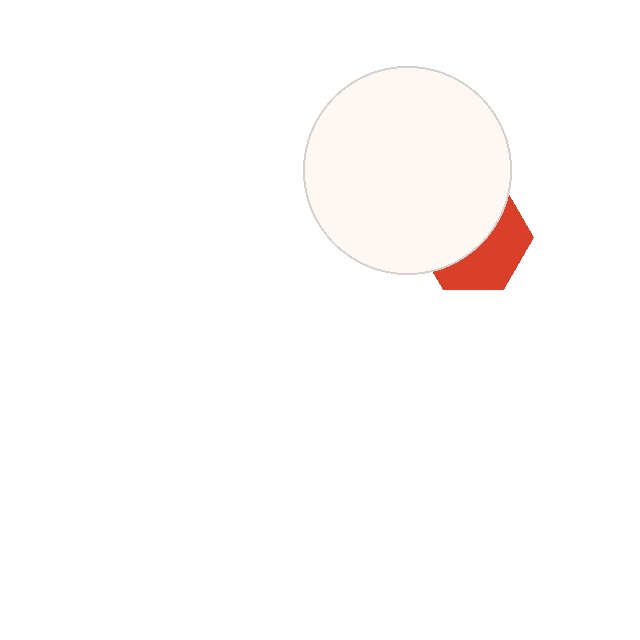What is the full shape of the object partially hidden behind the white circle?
The partially hidden object is a red hexagon.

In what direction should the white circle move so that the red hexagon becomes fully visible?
The white circle should move toward the upper-left. That is the shortest direction to clear the overlap and leave the red hexagon fully visible.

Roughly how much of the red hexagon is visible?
A small part of it is visible (roughly 43%).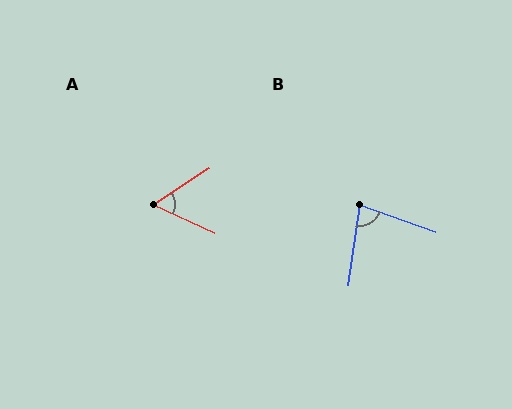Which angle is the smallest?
A, at approximately 58 degrees.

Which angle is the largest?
B, at approximately 79 degrees.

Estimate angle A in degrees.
Approximately 58 degrees.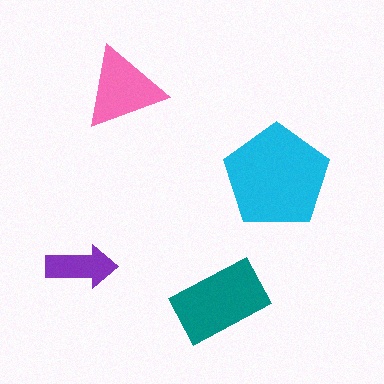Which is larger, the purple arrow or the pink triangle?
The pink triangle.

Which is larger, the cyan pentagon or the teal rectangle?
The cyan pentagon.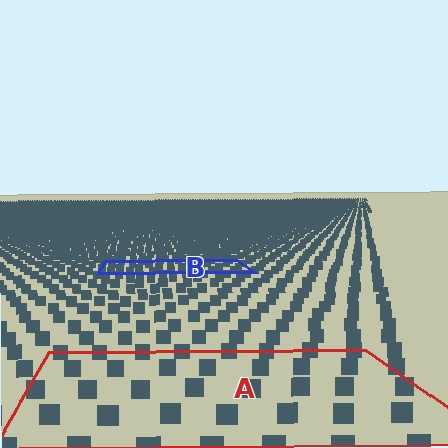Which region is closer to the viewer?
Region A is closer. The texture elements there are larger and more spread out.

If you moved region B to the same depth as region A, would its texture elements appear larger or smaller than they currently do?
They would appear larger. At a closer depth, the same texture elements are projected at a bigger on-screen size.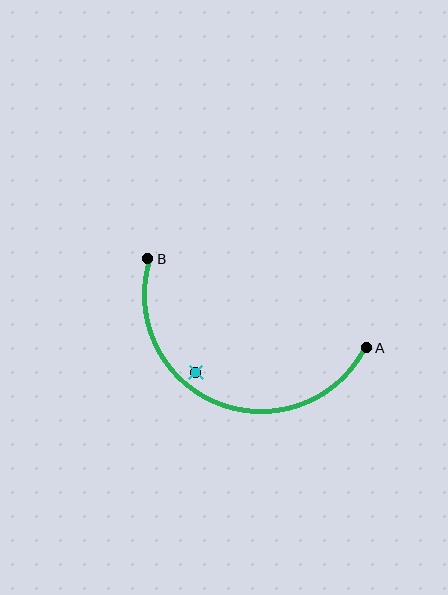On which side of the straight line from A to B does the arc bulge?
The arc bulges below the straight line connecting A and B.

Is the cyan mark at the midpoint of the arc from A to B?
No — the cyan mark does not lie on the arc at all. It sits slightly inside the curve.